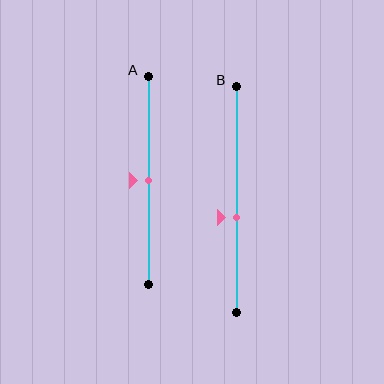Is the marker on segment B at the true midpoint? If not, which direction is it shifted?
No, the marker on segment B is shifted downward by about 8% of the segment length.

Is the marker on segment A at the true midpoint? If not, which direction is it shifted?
Yes, the marker on segment A is at the true midpoint.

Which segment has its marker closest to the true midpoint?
Segment A has its marker closest to the true midpoint.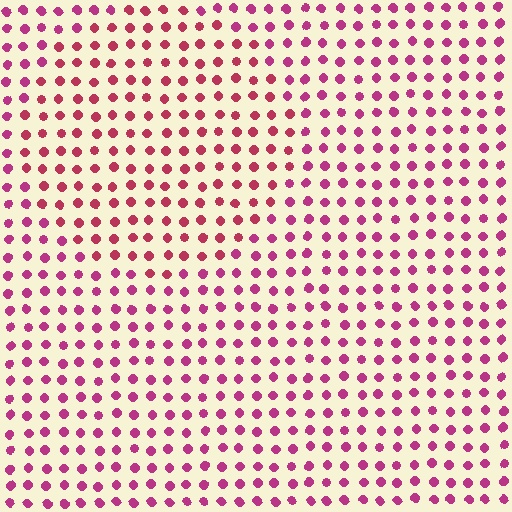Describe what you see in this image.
The image is filled with small magenta elements in a uniform arrangement. A circle-shaped region is visible where the elements are tinted to a slightly different hue, forming a subtle color boundary.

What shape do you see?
I see a circle.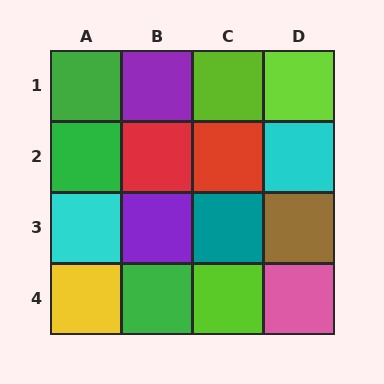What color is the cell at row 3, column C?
Teal.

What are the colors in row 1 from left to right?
Green, purple, lime, lime.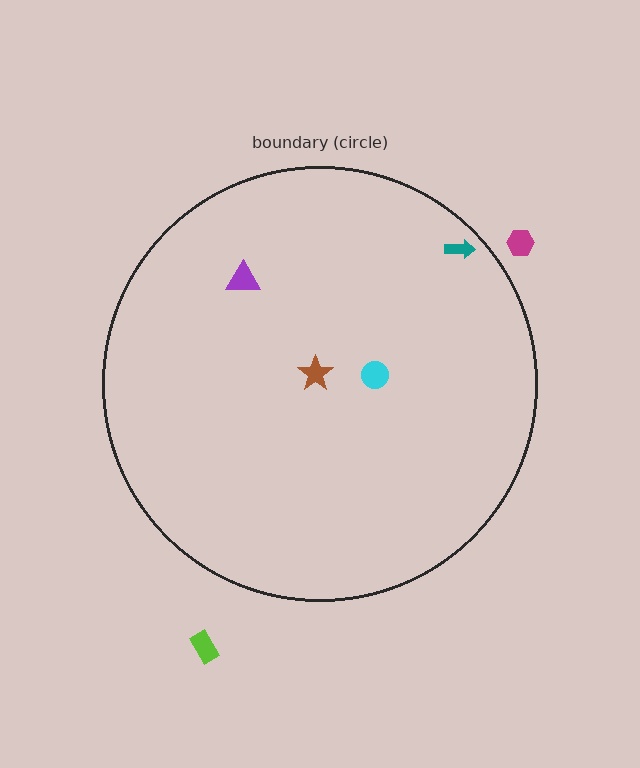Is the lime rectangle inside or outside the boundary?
Outside.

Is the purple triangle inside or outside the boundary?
Inside.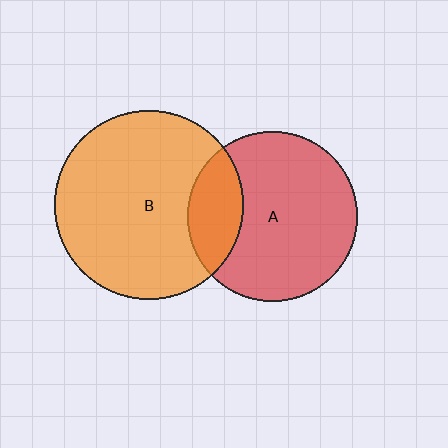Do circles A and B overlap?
Yes.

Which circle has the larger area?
Circle B (orange).